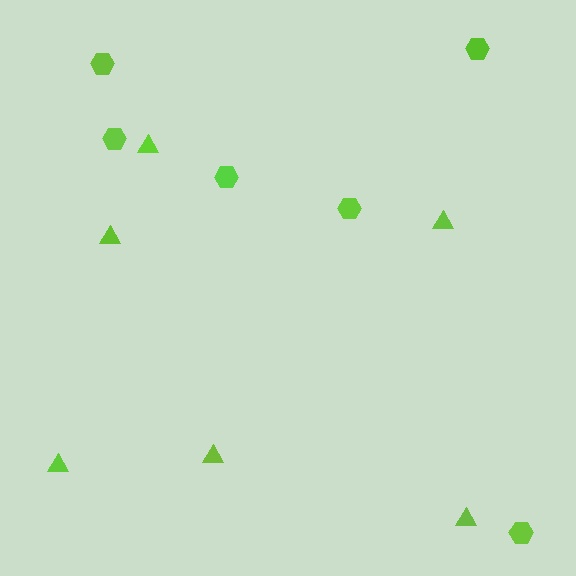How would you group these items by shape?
There are 2 groups: one group of triangles (6) and one group of hexagons (6).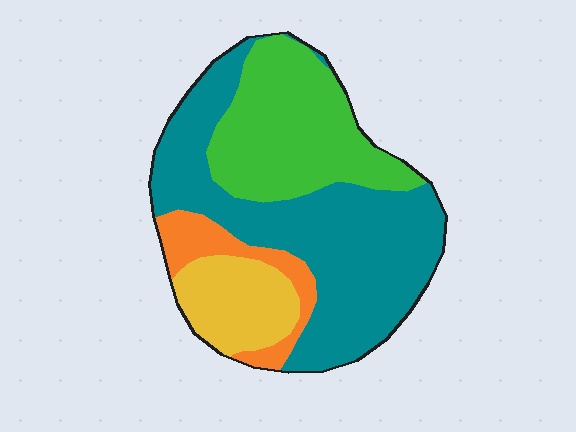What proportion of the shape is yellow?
Yellow takes up about one eighth (1/8) of the shape.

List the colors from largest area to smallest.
From largest to smallest: teal, green, yellow, orange.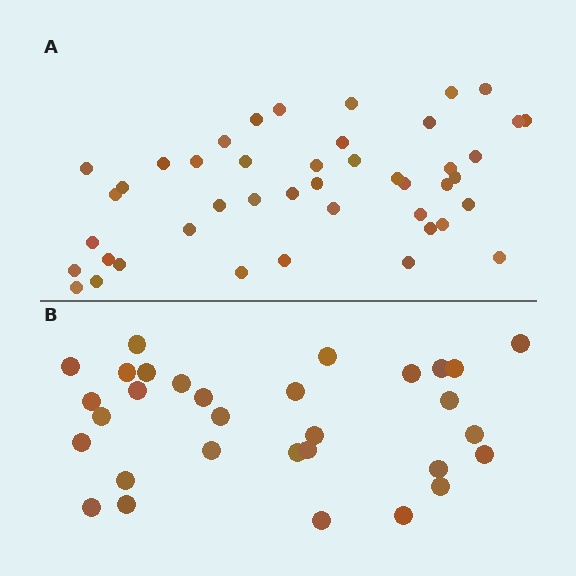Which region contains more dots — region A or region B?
Region A (the top region) has more dots.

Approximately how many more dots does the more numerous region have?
Region A has approximately 15 more dots than region B.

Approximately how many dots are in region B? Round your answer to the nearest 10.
About 30 dots. (The exact count is 31, which rounds to 30.)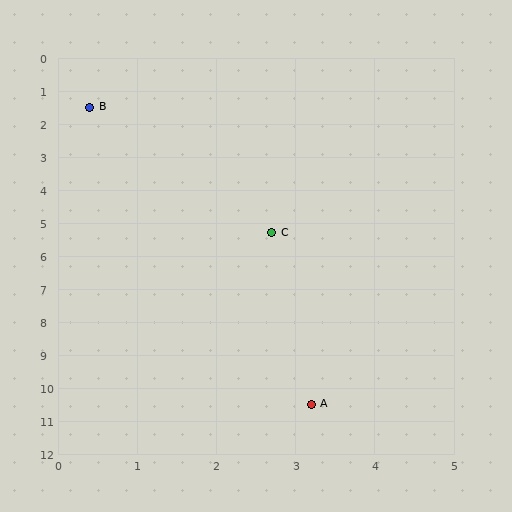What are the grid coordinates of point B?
Point B is at approximately (0.4, 1.5).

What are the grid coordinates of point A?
Point A is at approximately (3.2, 10.5).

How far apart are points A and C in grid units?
Points A and C are about 5.2 grid units apart.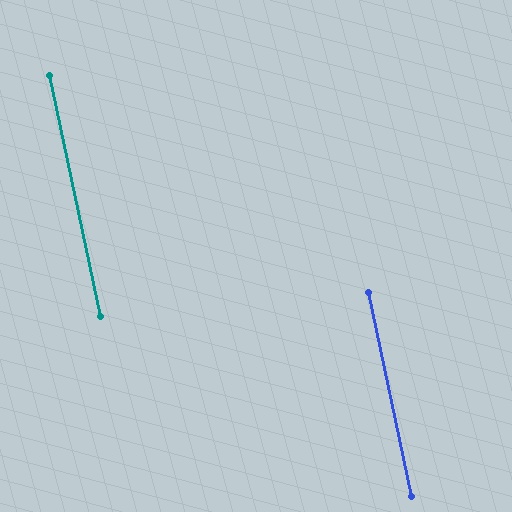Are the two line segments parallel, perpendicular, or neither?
Parallel — their directions differ by only 0.2°.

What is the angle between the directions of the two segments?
Approximately 0 degrees.